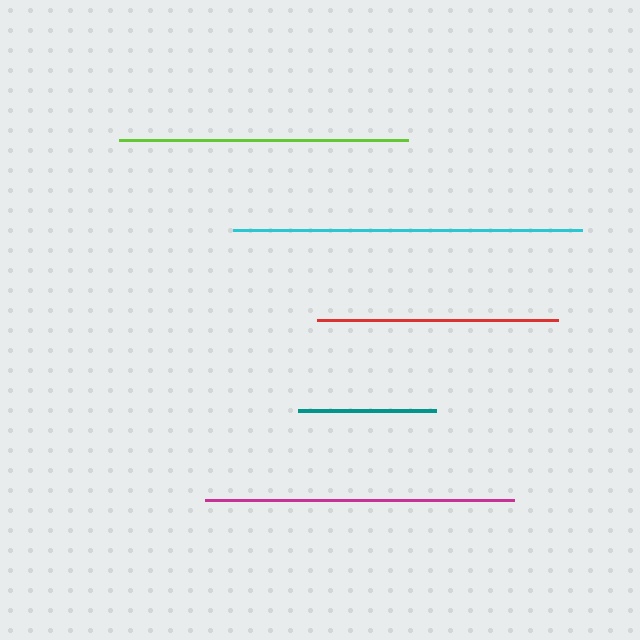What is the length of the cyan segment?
The cyan segment is approximately 349 pixels long.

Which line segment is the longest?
The cyan line is the longest at approximately 349 pixels.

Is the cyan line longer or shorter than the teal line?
The cyan line is longer than the teal line.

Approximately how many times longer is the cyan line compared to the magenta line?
The cyan line is approximately 1.1 times the length of the magenta line.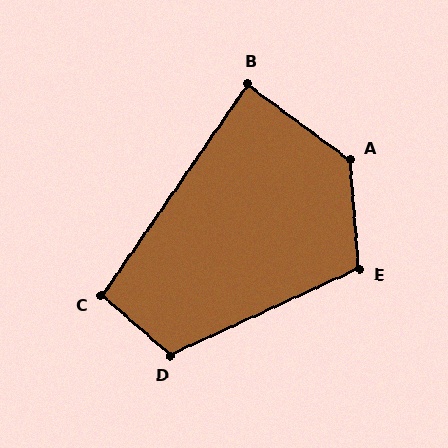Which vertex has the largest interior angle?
A, at approximately 130 degrees.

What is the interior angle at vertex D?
Approximately 114 degrees (obtuse).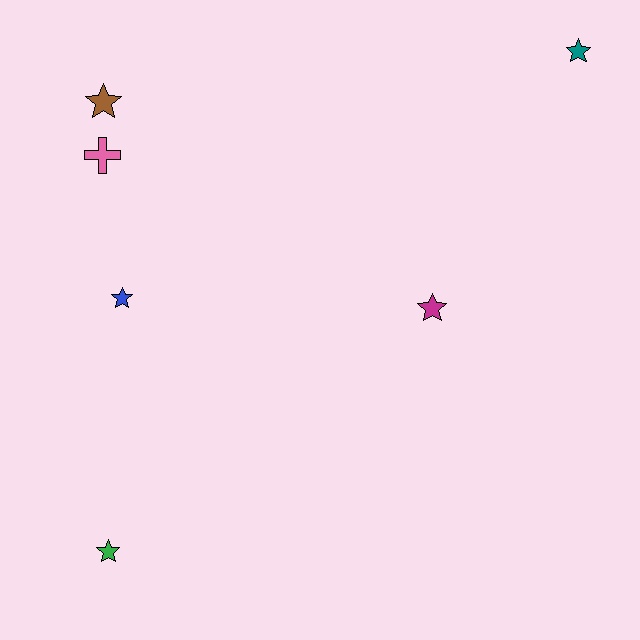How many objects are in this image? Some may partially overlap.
There are 6 objects.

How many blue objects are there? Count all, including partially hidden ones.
There is 1 blue object.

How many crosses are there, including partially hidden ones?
There is 1 cross.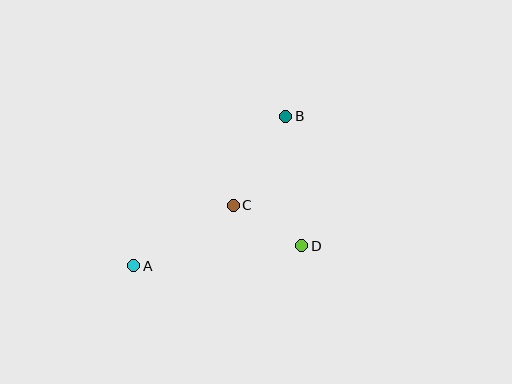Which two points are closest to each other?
Points C and D are closest to each other.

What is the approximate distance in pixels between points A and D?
The distance between A and D is approximately 169 pixels.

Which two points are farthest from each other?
Points A and B are farthest from each other.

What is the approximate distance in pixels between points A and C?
The distance between A and C is approximately 116 pixels.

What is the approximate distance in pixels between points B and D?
The distance between B and D is approximately 130 pixels.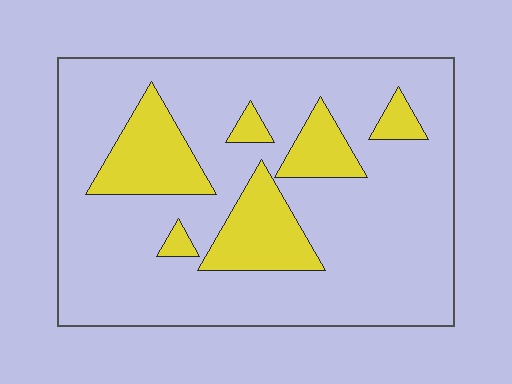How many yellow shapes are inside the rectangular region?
6.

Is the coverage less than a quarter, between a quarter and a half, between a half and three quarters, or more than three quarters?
Less than a quarter.